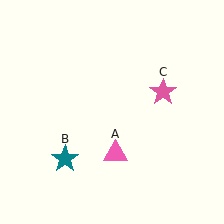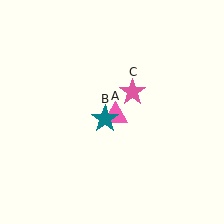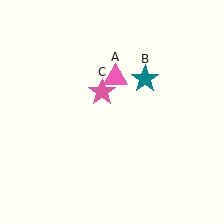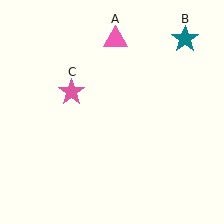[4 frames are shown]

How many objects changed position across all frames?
3 objects changed position: pink triangle (object A), teal star (object B), pink star (object C).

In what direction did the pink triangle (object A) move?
The pink triangle (object A) moved up.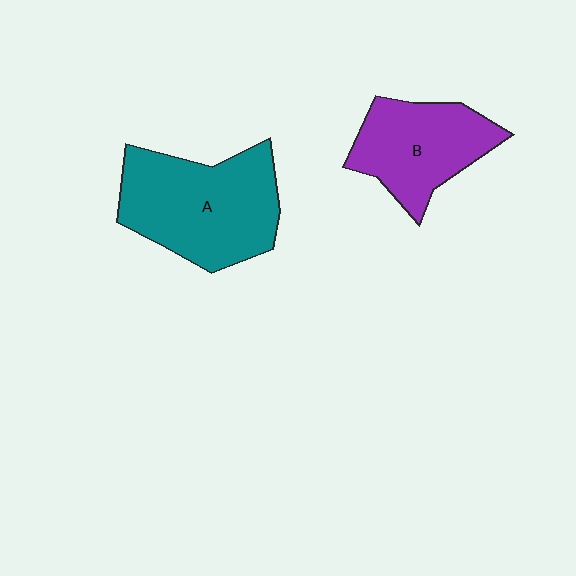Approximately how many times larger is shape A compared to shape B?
Approximately 1.4 times.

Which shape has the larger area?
Shape A (teal).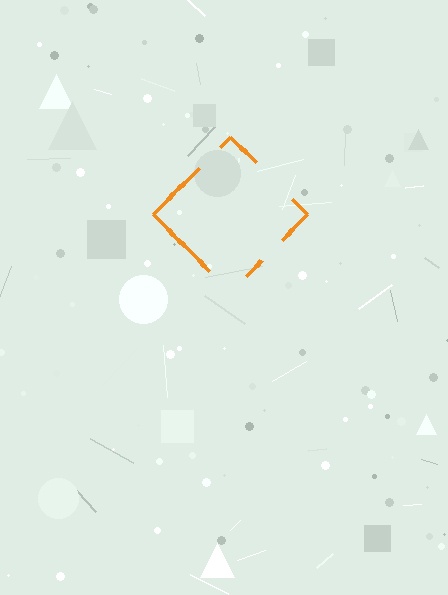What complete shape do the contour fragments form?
The contour fragments form a diamond.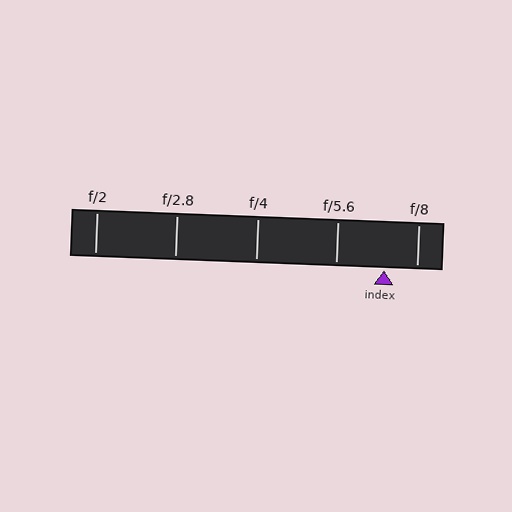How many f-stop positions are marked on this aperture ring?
There are 5 f-stop positions marked.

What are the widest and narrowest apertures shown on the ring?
The widest aperture shown is f/2 and the narrowest is f/8.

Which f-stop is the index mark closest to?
The index mark is closest to f/8.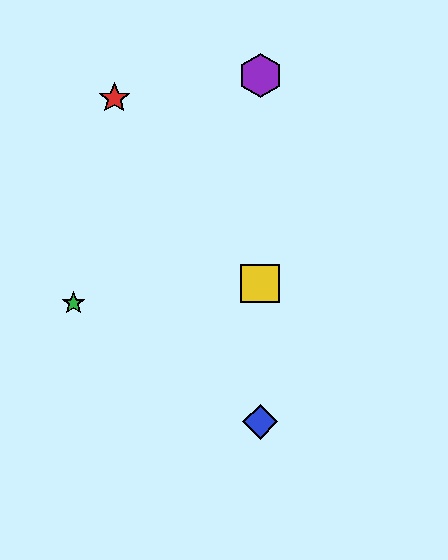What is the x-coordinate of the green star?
The green star is at x≈73.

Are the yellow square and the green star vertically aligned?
No, the yellow square is at x≈260 and the green star is at x≈73.